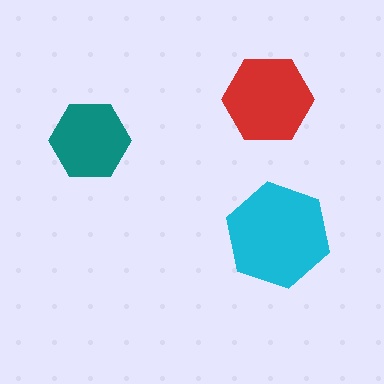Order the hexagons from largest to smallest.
the cyan one, the red one, the teal one.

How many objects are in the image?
There are 3 objects in the image.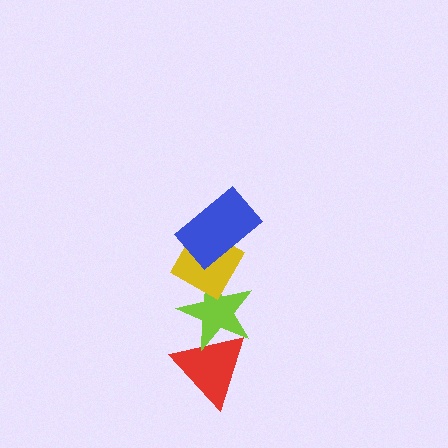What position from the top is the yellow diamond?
The yellow diamond is 2nd from the top.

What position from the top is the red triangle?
The red triangle is 4th from the top.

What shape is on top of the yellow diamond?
The blue rectangle is on top of the yellow diamond.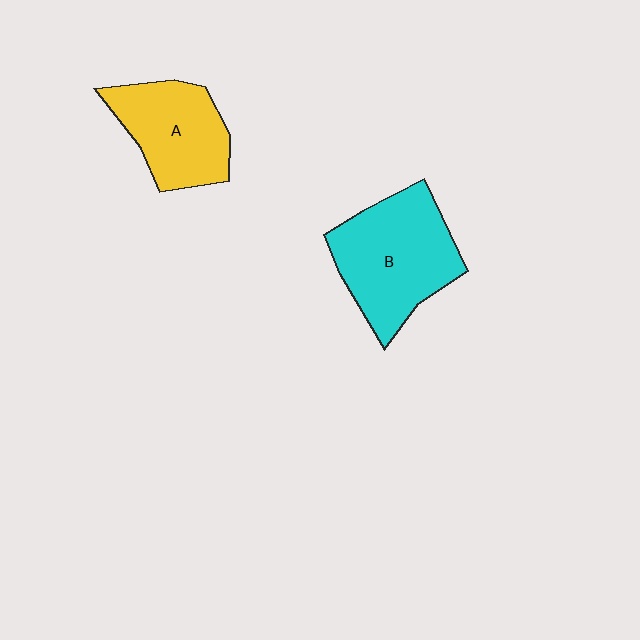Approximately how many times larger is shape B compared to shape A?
Approximately 1.3 times.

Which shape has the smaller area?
Shape A (yellow).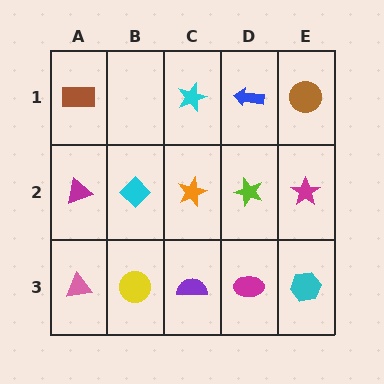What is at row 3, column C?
A purple semicircle.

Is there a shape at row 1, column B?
No, that cell is empty.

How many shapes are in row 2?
5 shapes.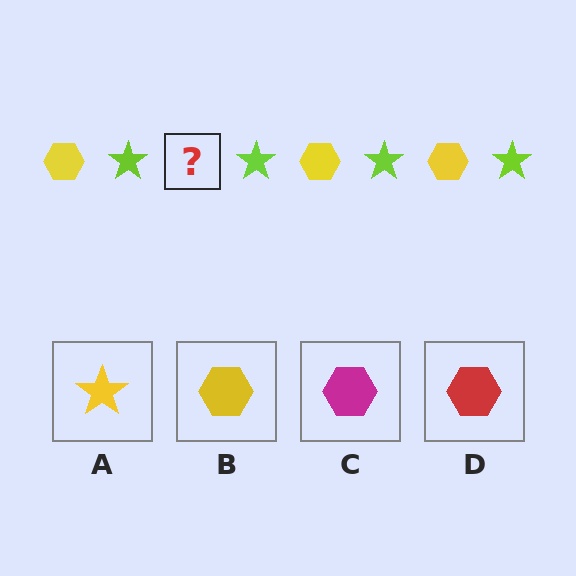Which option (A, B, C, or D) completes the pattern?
B.